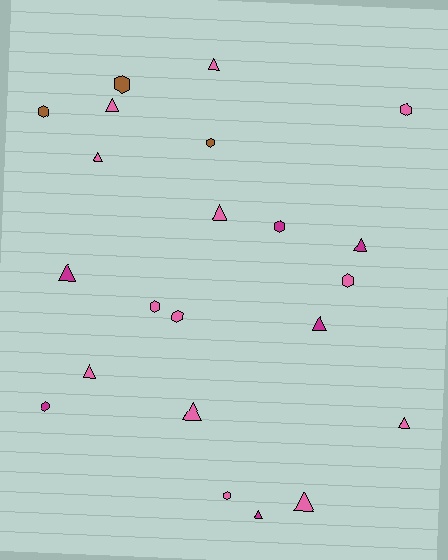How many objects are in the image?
There are 22 objects.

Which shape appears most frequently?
Triangle, with 12 objects.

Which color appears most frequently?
Pink, with 13 objects.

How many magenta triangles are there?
There are 4 magenta triangles.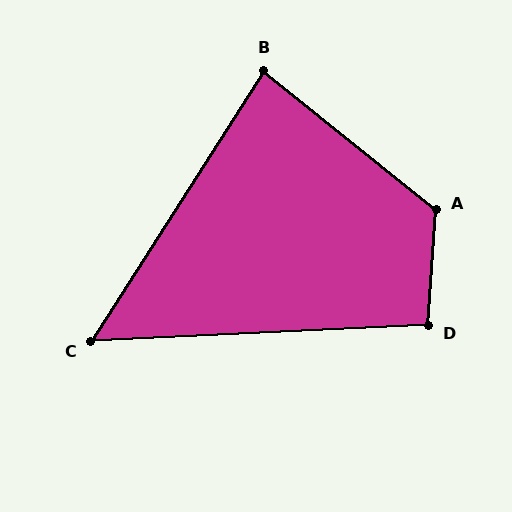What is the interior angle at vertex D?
Approximately 96 degrees (obtuse).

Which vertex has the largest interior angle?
A, at approximately 125 degrees.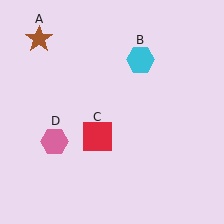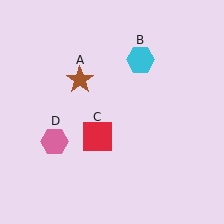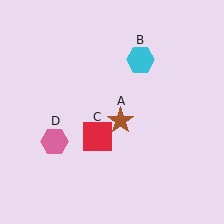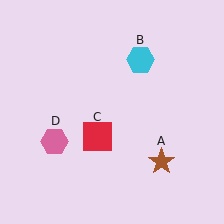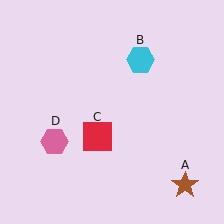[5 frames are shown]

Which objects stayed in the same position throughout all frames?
Cyan hexagon (object B) and red square (object C) and pink hexagon (object D) remained stationary.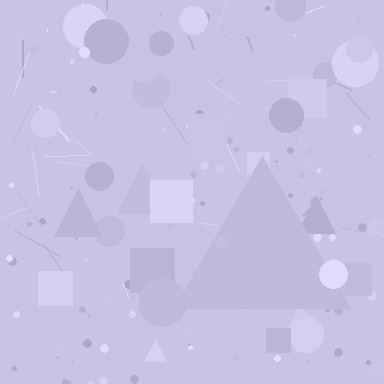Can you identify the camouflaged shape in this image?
The camouflaged shape is a triangle.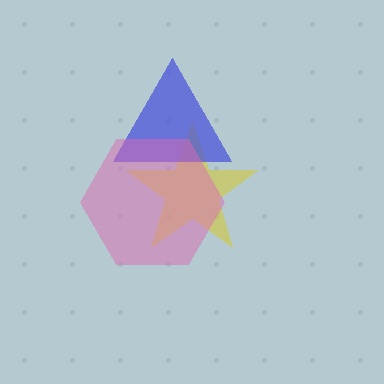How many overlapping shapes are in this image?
There are 3 overlapping shapes in the image.